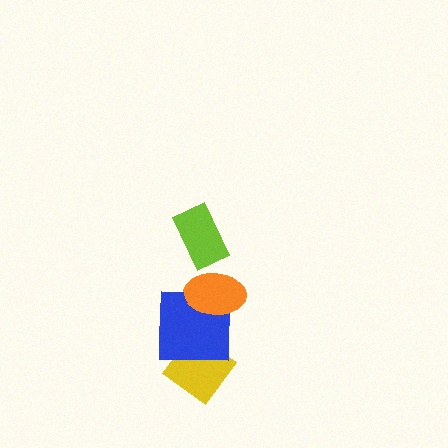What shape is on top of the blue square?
The orange ellipse is on top of the blue square.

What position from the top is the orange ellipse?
The orange ellipse is 2nd from the top.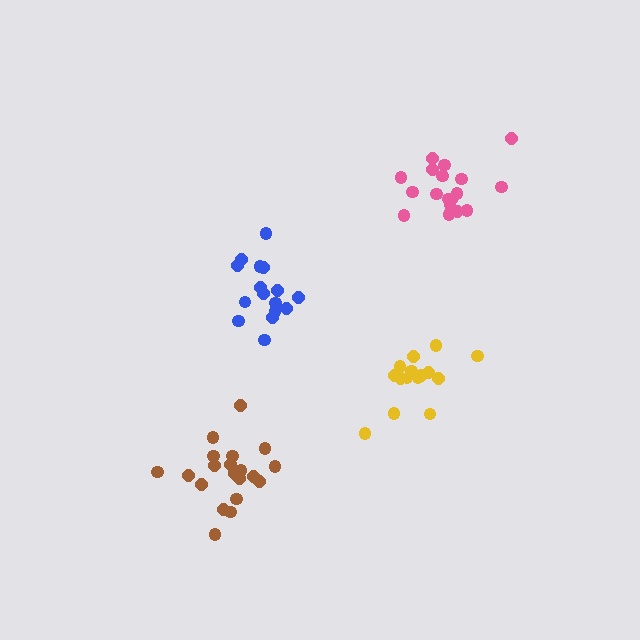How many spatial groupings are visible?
There are 4 spatial groupings.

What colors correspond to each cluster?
The clusters are colored: blue, yellow, pink, brown.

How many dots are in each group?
Group 1: 16 dots, Group 2: 16 dots, Group 3: 18 dots, Group 4: 20 dots (70 total).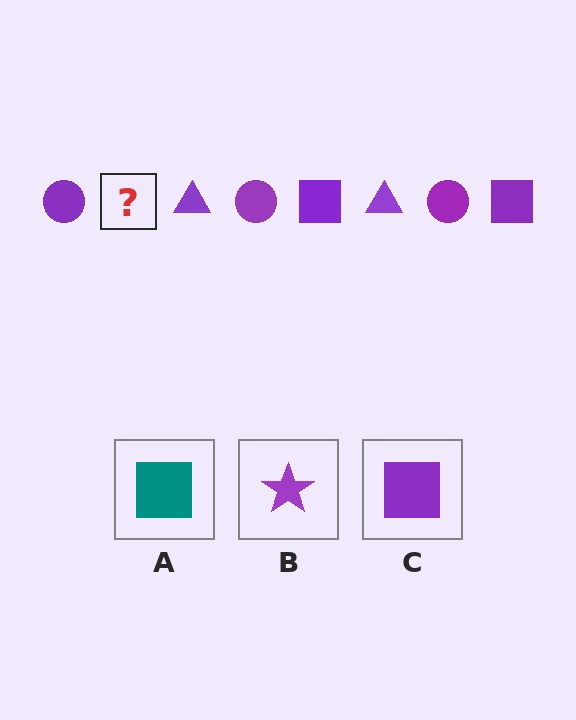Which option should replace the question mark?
Option C.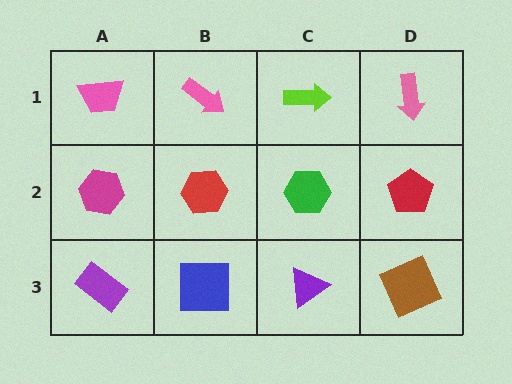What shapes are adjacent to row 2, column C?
A lime arrow (row 1, column C), a purple triangle (row 3, column C), a red hexagon (row 2, column B), a red pentagon (row 2, column D).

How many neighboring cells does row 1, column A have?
2.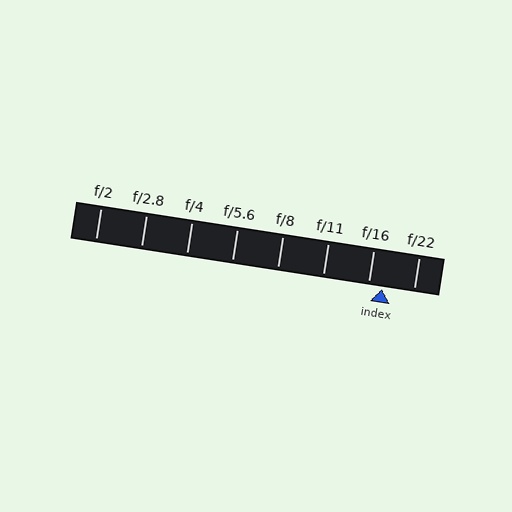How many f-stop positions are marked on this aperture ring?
There are 8 f-stop positions marked.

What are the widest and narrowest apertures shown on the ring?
The widest aperture shown is f/2 and the narrowest is f/22.